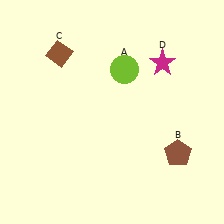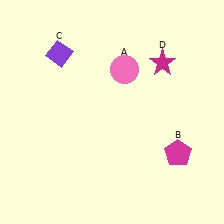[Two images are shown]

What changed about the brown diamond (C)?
In Image 1, C is brown. In Image 2, it changed to purple.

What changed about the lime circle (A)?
In Image 1, A is lime. In Image 2, it changed to pink.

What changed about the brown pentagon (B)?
In Image 1, B is brown. In Image 2, it changed to magenta.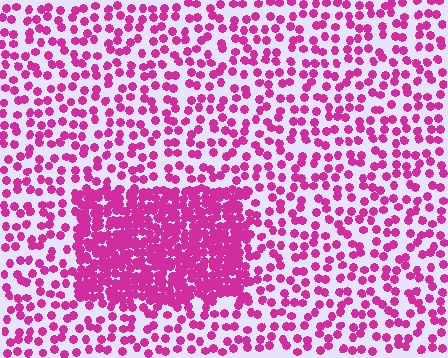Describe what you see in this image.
The image contains small magenta elements arranged at two different densities. A rectangle-shaped region is visible where the elements are more densely packed than the surrounding area.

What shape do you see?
I see a rectangle.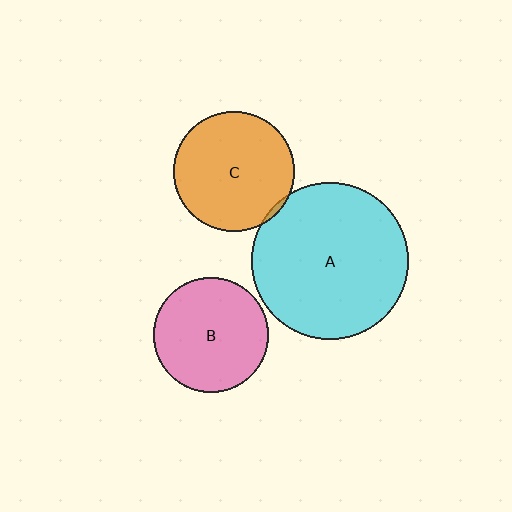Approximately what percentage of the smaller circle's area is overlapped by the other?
Approximately 5%.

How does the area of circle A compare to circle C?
Approximately 1.7 times.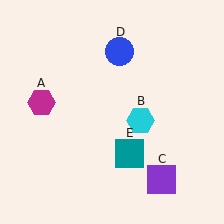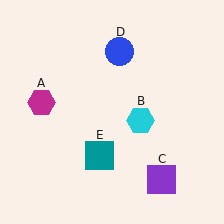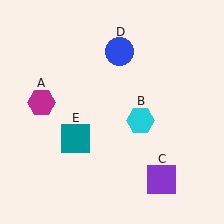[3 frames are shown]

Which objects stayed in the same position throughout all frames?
Magenta hexagon (object A) and cyan hexagon (object B) and purple square (object C) and blue circle (object D) remained stationary.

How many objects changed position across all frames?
1 object changed position: teal square (object E).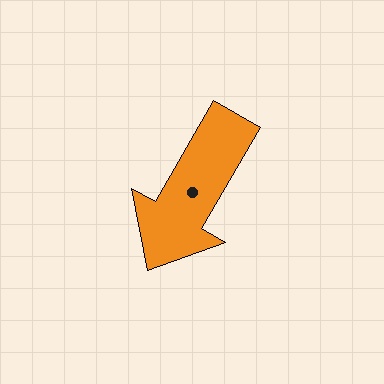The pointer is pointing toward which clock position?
Roughly 7 o'clock.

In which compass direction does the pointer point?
Southwest.